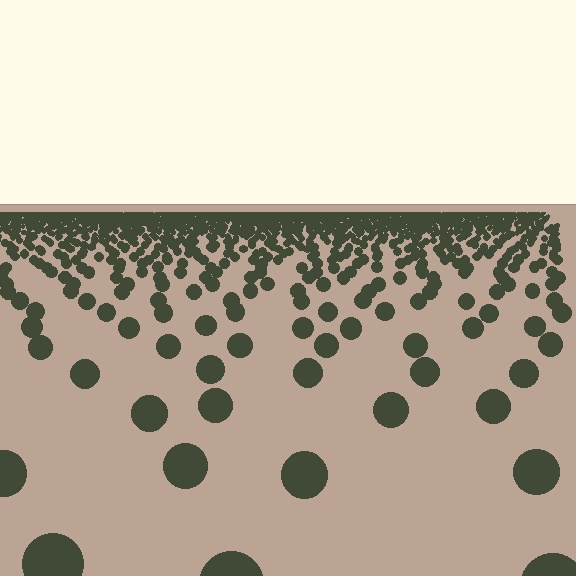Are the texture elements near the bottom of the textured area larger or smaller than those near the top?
Larger. Near the bottom, elements are closer to the viewer and appear at a bigger on-screen size.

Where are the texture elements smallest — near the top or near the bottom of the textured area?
Near the top.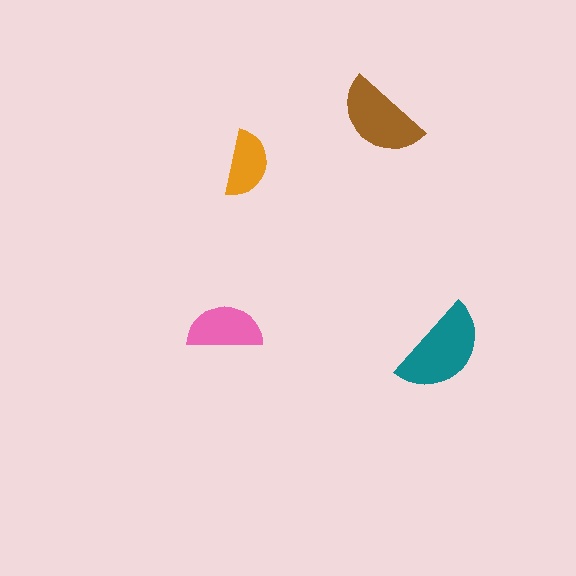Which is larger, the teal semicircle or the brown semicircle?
The teal one.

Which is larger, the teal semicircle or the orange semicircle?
The teal one.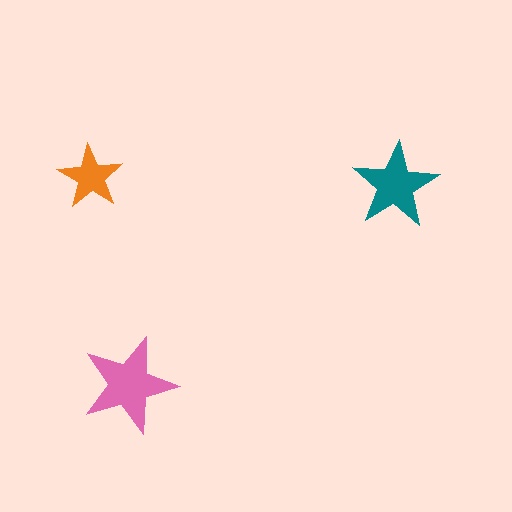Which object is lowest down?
The pink star is bottommost.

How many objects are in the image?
There are 3 objects in the image.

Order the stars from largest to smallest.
the pink one, the teal one, the orange one.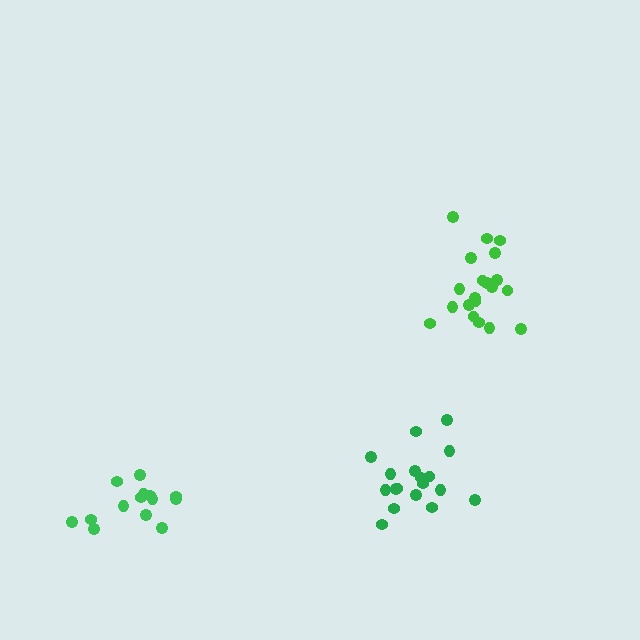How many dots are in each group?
Group 1: 18 dots, Group 2: 14 dots, Group 3: 20 dots (52 total).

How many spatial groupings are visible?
There are 3 spatial groupings.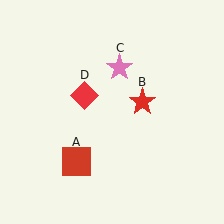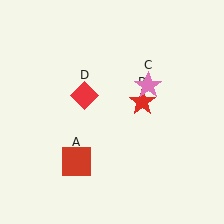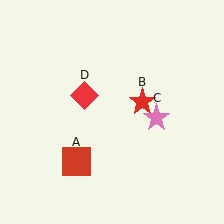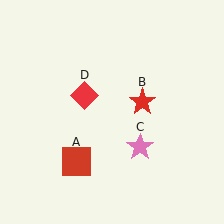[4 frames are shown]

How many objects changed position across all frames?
1 object changed position: pink star (object C).